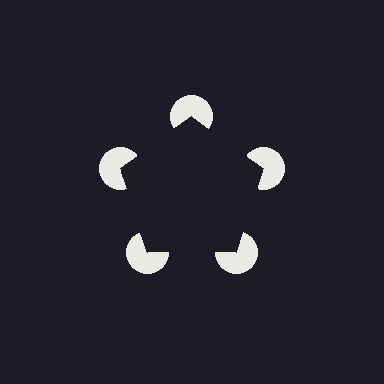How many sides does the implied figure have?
5 sides.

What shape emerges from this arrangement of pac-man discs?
An illusory pentagon — its edges are inferred from the aligned wedge cuts in the pac-man discs, not physically drawn.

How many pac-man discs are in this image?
There are 5 — one at each vertex of the illusory pentagon.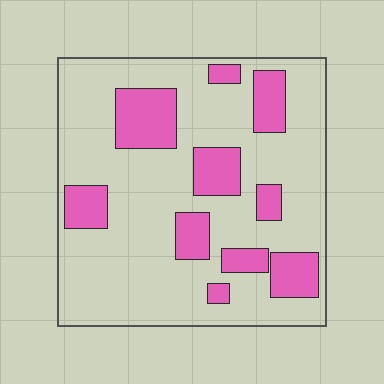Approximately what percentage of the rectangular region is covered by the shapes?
Approximately 25%.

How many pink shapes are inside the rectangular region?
10.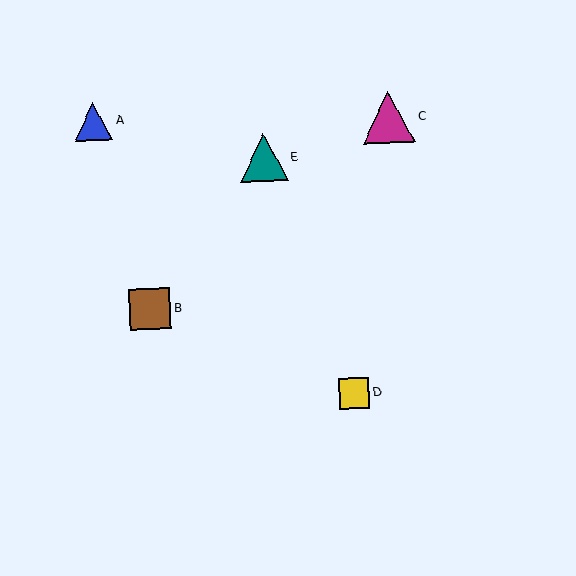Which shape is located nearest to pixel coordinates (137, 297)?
The brown square (labeled B) at (150, 309) is nearest to that location.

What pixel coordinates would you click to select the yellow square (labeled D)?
Click at (354, 393) to select the yellow square D.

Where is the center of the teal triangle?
The center of the teal triangle is at (264, 158).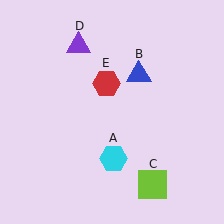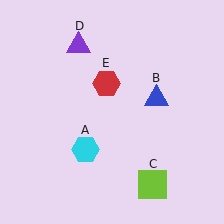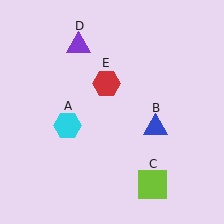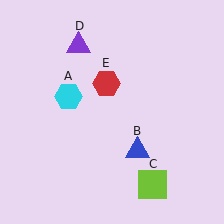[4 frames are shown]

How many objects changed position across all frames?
2 objects changed position: cyan hexagon (object A), blue triangle (object B).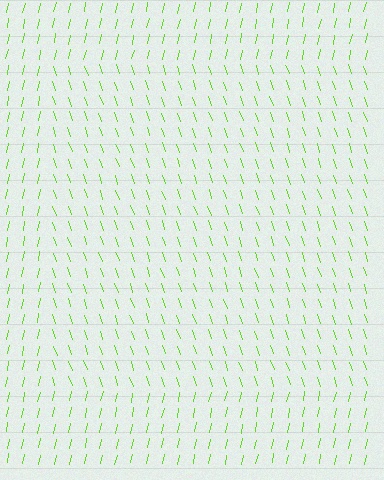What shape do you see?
I see a rectangle.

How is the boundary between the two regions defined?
The boundary is defined purely by a change in line orientation (approximately 31 degrees difference). All lines are the same color and thickness.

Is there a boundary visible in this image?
Yes, there is a texture boundary formed by a change in line orientation.